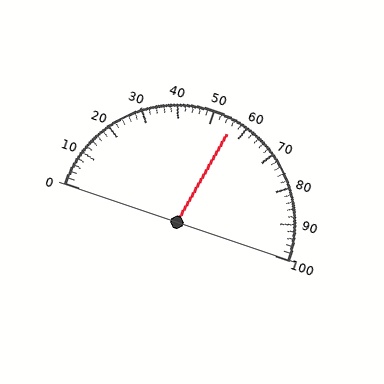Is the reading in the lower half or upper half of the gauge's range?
The reading is in the upper half of the range (0 to 100).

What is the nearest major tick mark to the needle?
The nearest major tick mark is 60.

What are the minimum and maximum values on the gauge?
The gauge ranges from 0 to 100.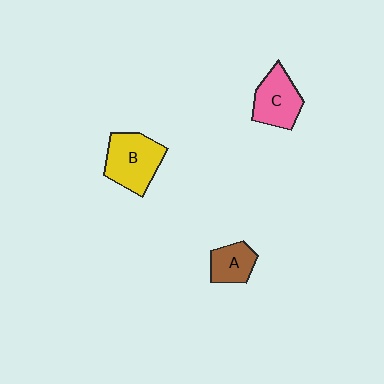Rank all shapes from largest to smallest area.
From largest to smallest: B (yellow), C (pink), A (brown).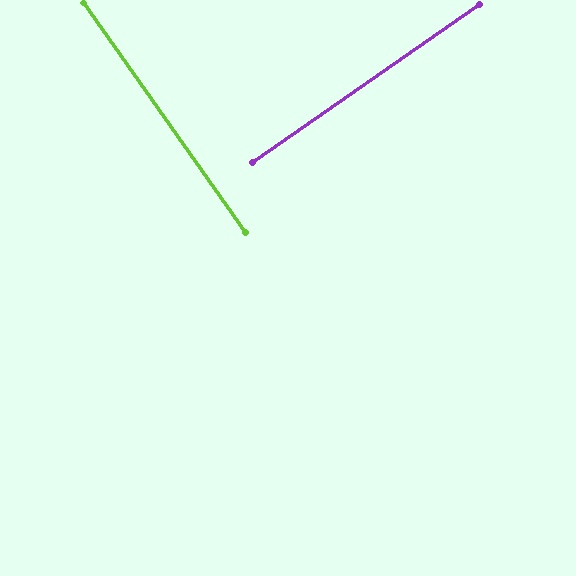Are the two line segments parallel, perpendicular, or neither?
Perpendicular — they meet at approximately 90°.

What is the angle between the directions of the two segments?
Approximately 90 degrees.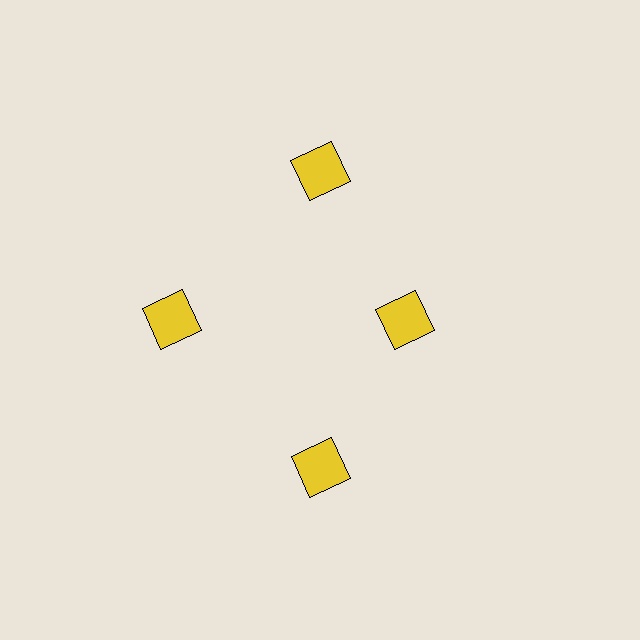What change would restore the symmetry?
The symmetry would be restored by moving it outward, back onto the ring so that all 4 squares sit at equal angles and equal distance from the center.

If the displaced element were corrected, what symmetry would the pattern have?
It would have 4-fold rotational symmetry — the pattern would map onto itself every 90 degrees.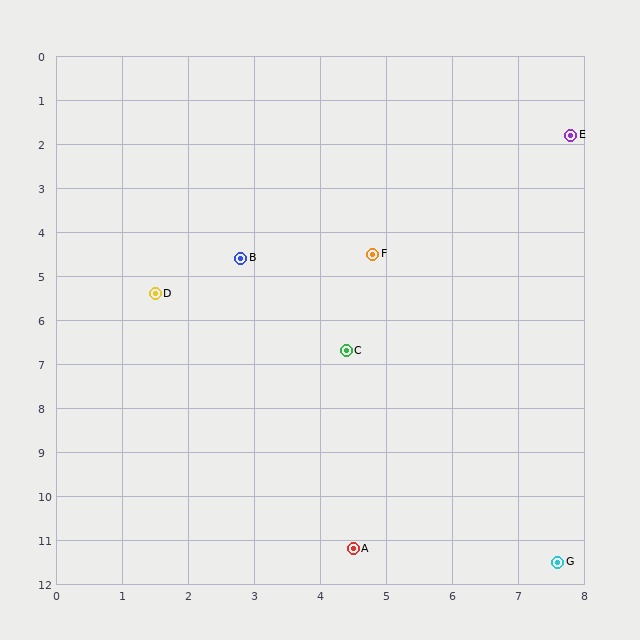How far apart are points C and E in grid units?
Points C and E are about 6.0 grid units apart.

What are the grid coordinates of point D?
Point D is at approximately (1.5, 5.4).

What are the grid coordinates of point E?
Point E is at approximately (7.8, 1.8).